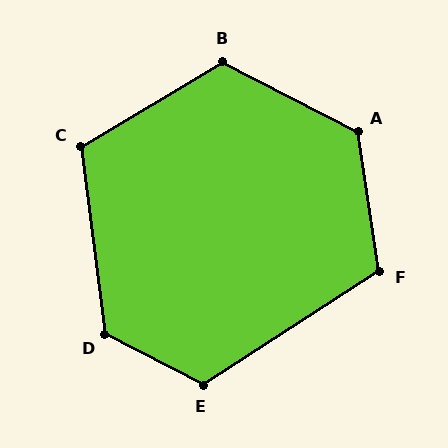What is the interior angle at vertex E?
Approximately 120 degrees (obtuse).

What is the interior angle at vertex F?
Approximately 114 degrees (obtuse).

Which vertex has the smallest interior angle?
C, at approximately 114 degrees.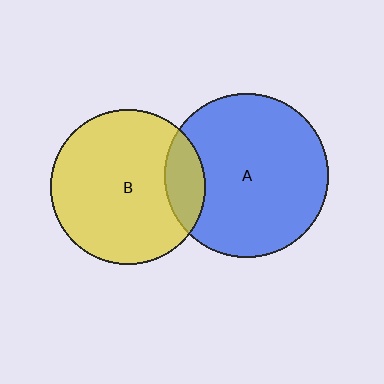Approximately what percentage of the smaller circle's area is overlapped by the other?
Approximately 15%.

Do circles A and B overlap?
Yes.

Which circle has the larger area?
Circle A (blue).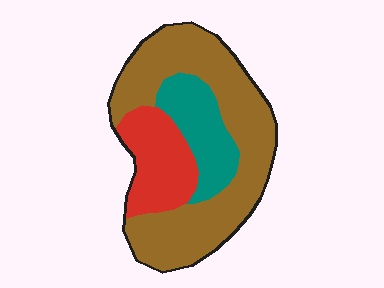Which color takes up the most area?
Brown, at roughly 60%.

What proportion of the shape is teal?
Teal covers roughly 20% of the shape.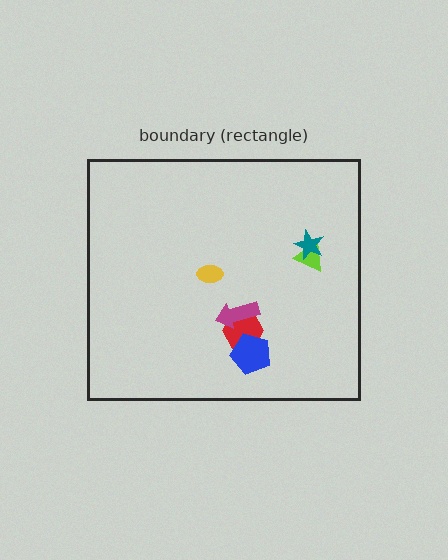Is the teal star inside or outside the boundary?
Inside.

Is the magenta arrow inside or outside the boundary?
Inside.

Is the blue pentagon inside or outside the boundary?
Inside.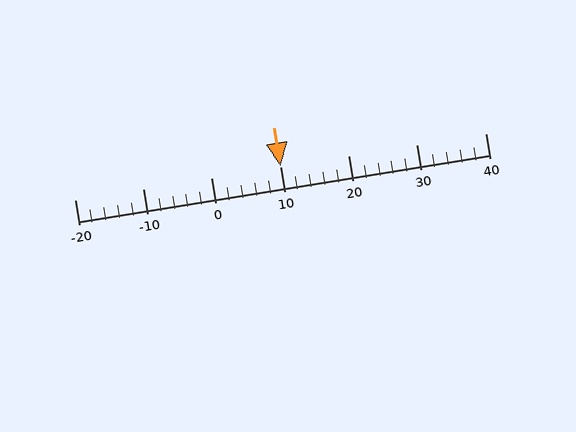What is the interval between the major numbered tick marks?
The major tick marks are spaced 10 units apart.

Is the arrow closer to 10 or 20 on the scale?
The arrow is closer to 10.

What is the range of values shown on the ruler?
The ruler shows values from -20 to 40.